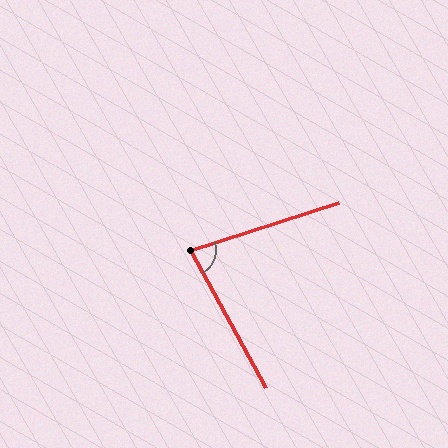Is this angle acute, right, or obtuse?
It is acute.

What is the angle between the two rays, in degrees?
Approximately 79 degrees.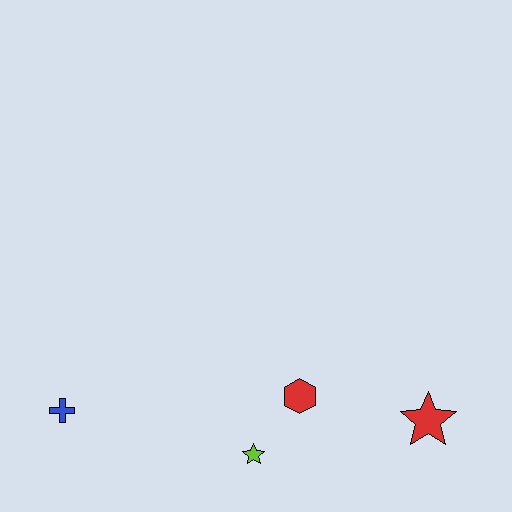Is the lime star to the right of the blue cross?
Yes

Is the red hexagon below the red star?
No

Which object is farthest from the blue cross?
The red star is farthest from the blue cross.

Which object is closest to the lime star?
The red hexagon is closest to the lime star.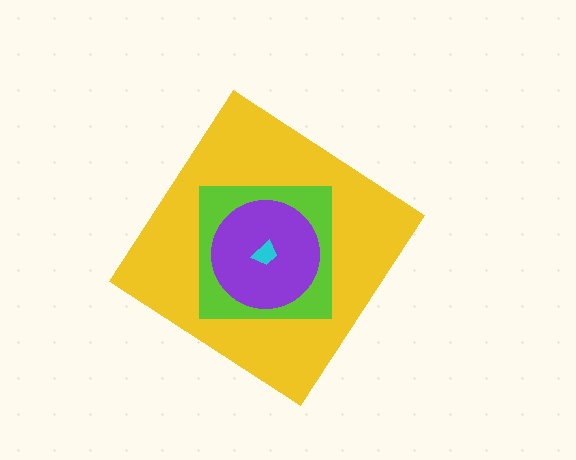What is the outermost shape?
The yellow diamond.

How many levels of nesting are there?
4.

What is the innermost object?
The cyan trapezoid.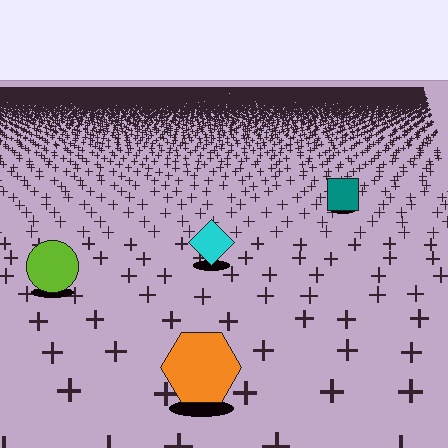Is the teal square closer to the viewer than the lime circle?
No. The lime circle is closer — you can tell from the texture gradient: the ground texture is coarser near it.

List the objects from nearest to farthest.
From nearest to farthest: the orange hexagon, the lime circle, the cyan diamond, the teal square.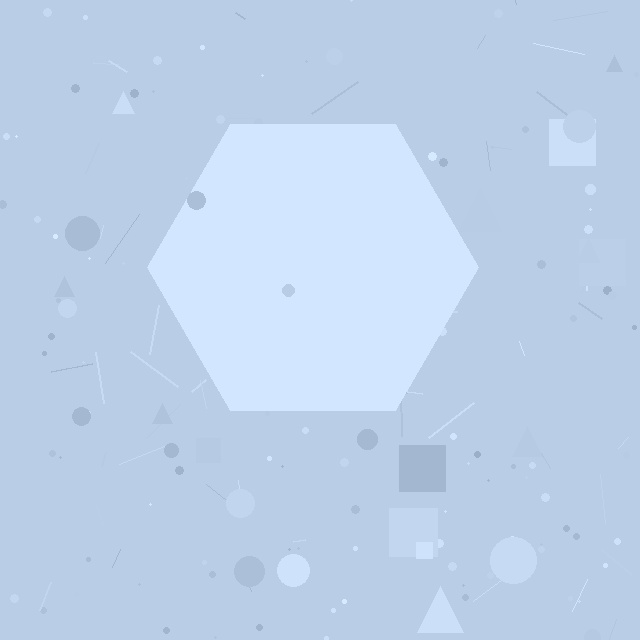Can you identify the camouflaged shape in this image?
The camouflaged shape is a hexagon.